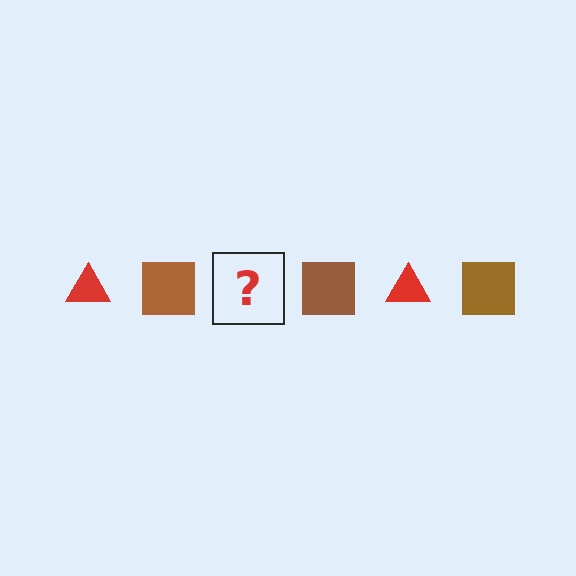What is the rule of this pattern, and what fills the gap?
The rule is that the pattern alternates between red triangle and brown square. The gap should be filled with a red triangle.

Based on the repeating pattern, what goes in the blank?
The blank should be a red triangle.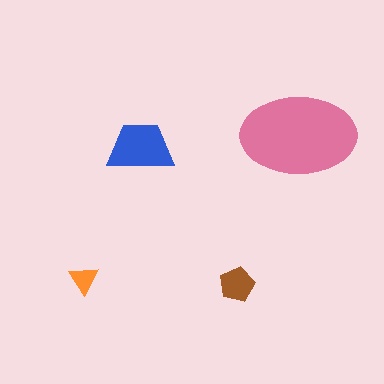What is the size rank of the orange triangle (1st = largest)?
4th.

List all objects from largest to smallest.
The pink ellipse, the blue trapezoid, the brown pentagon, the orange triangle.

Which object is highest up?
The pink ellipse is topmost.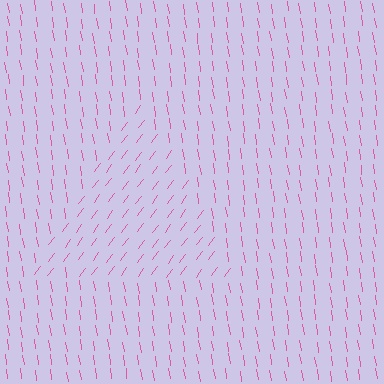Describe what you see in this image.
The image is filled with small pink line segments. A triangle region in the image has lines oriented differently from the surrounding lines, creating a visible texture boundary.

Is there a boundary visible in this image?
Yes, there is a texture boundary formed by a change in line orientation.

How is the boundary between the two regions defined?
The boundary is defined purely by a change in line orientation (approximately 45 degrees difference). All lines are the same color and thickness.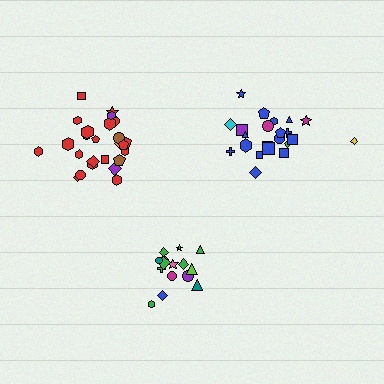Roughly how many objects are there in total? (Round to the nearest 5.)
Roughly 60 objects in total.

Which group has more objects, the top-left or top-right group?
The top-left group.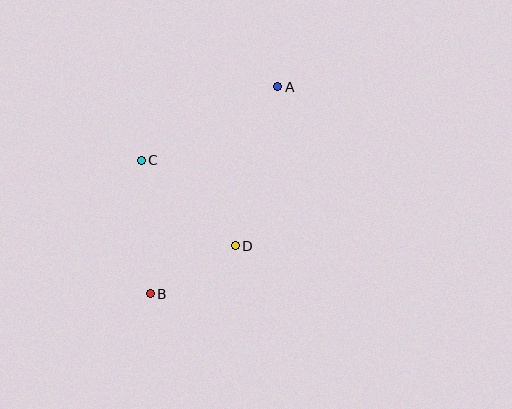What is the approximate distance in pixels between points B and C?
The distance between B and C is approximately 133 pixels.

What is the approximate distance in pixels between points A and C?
The distance between A and C is approximately 155 pixels.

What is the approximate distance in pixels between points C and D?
The distance between C and D is approximately 127 pixels.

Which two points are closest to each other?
Points B and D are closest to each other.